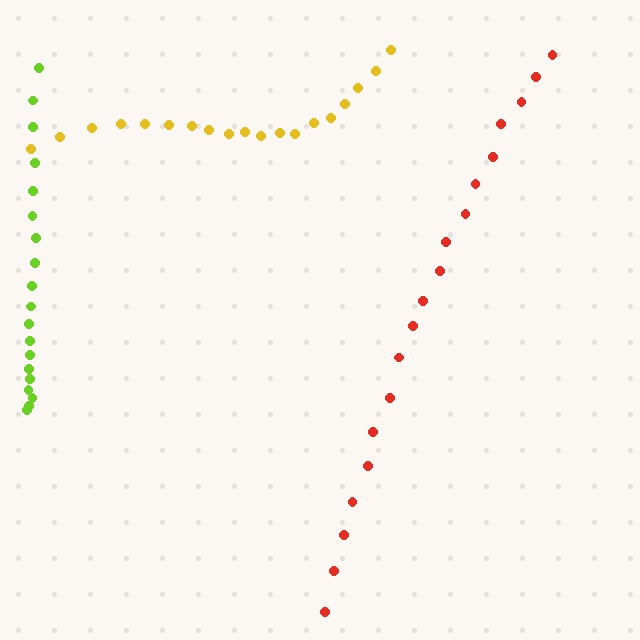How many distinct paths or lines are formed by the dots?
There are 3 distinct paths.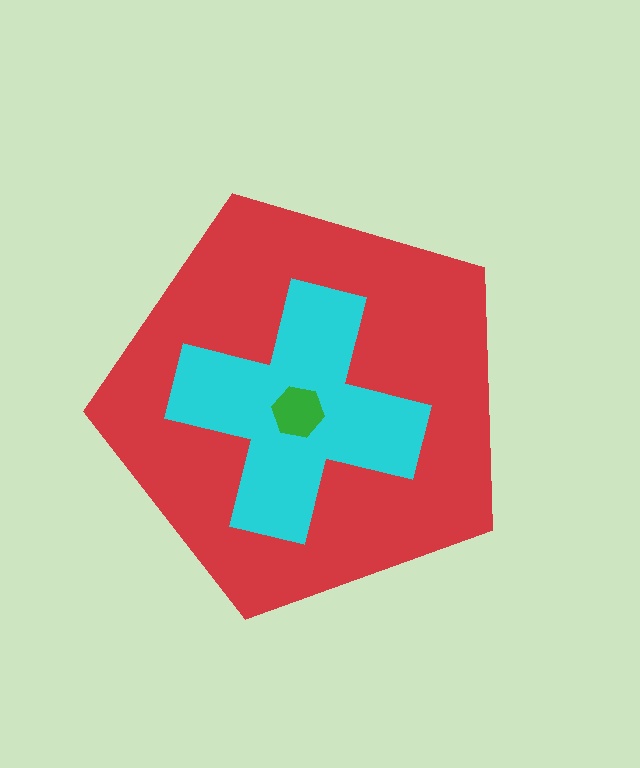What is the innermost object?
The green hexagon.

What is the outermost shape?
The red pentagon.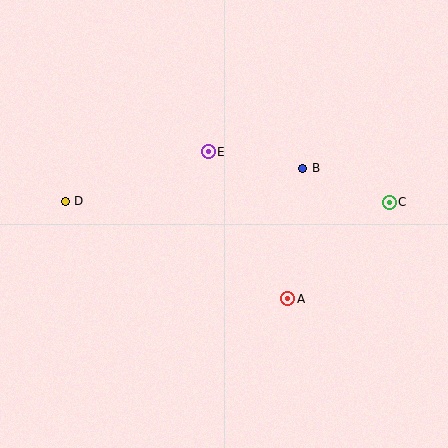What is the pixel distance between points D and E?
The distance between D and E is 152 pixels.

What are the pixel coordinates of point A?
Point A is at (288, 299).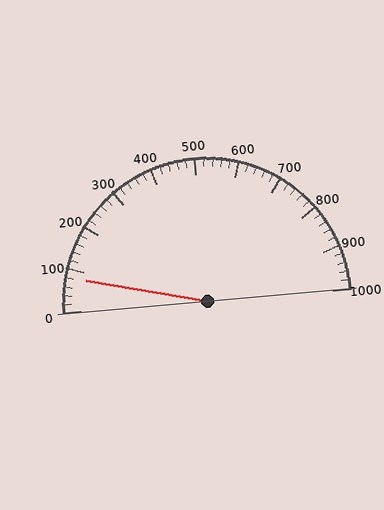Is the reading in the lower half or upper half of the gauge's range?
The reading is in the lower half of the range (0 to 1000).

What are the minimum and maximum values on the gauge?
The gauge ranges from 0 to 1000.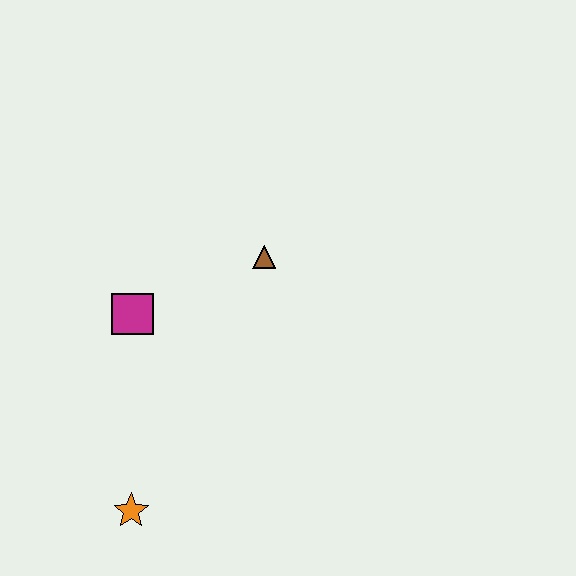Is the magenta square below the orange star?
No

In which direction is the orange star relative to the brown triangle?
The orange star is below the brown triangle.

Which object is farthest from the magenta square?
The orange star is farthest from the magenta square.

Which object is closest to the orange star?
The magenta square is closest to the orange star.